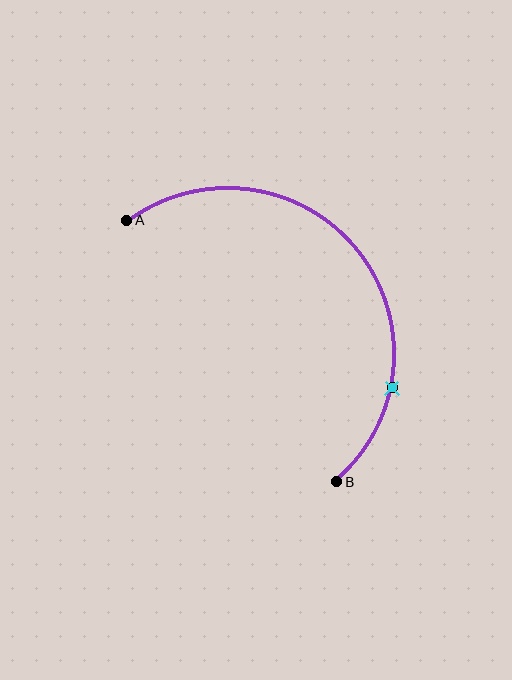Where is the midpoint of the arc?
The arc midpoint is the point on the curve farthest from the straight line joining A and B. It sits above and to the right of that line.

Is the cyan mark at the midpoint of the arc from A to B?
No. The cyan mark lies on the arc but is closer to endpoint B. The arc midpoint would be at the point on the curve equidistant along the arc from both A and B.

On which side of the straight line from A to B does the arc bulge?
The arc bulges above and to the right of the straight line connecting A and B.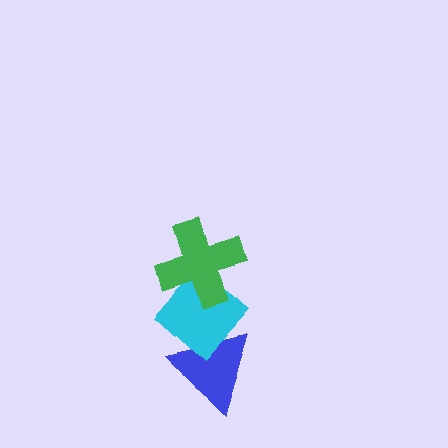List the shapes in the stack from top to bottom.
From top to bottom: the green cross, the cyan diamond, the blue triangle.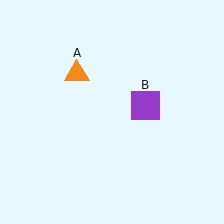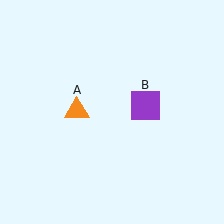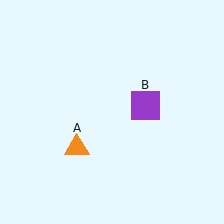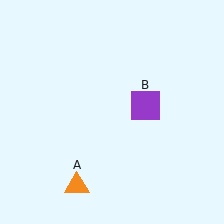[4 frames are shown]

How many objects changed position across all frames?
1 object changed position: orange triangle (object A).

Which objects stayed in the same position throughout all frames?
Purple square (object B) remained stationary.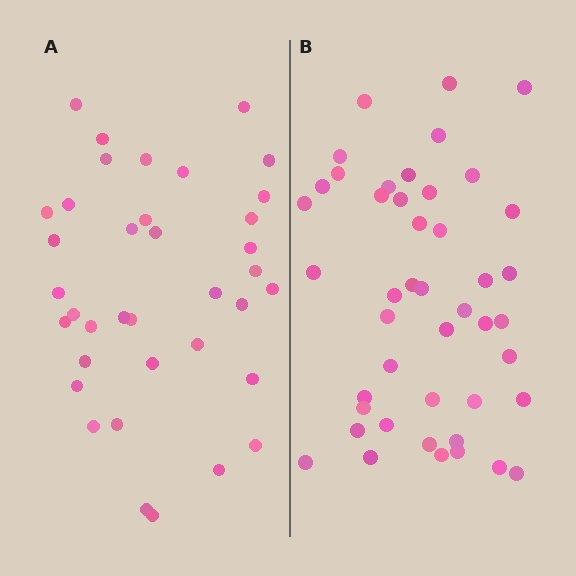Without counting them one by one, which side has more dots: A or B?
Region B (the right region) has more dots.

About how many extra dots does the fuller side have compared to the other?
Region B has roughly 8 or so more dots than region A.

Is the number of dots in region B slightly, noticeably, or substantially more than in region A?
Region B has only slightly more — the two regions are fairly close. The ratio is roughly 1.2 to 1.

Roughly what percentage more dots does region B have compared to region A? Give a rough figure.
About 20% more.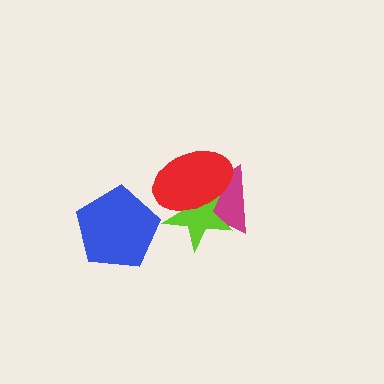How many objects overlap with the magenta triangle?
2 objects overlap with the magenta triangle.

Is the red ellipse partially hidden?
No, no other shape covers it.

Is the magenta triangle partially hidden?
Yes, it is partially covered by another shape.